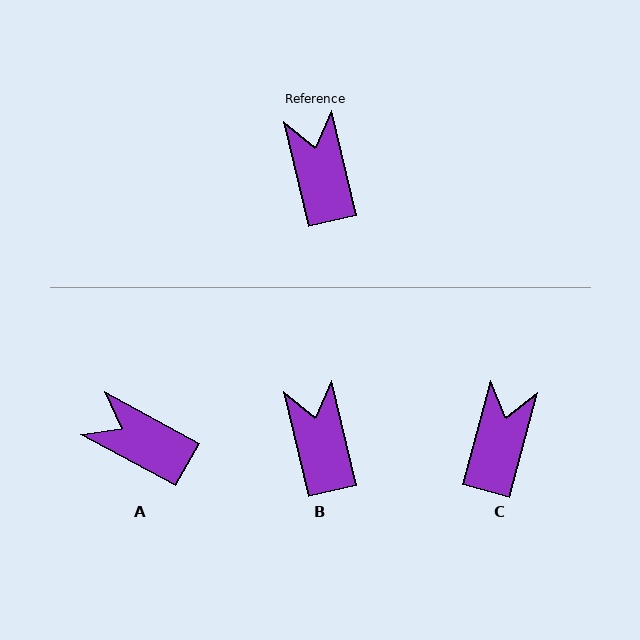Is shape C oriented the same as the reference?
No, it is off by about 28 degrees.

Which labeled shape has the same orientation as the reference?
B.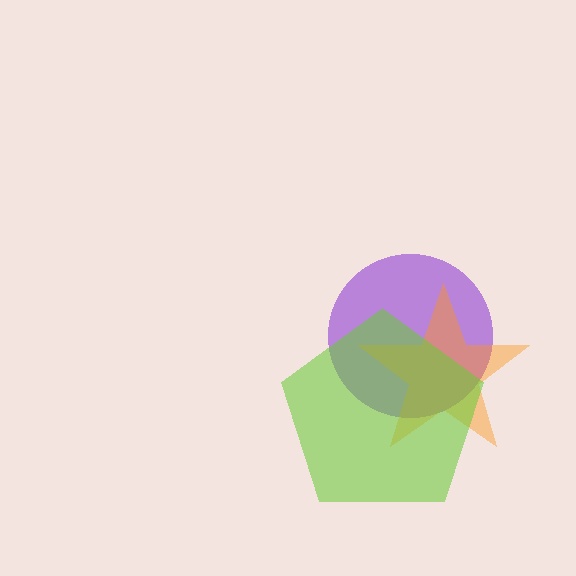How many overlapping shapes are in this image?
There are 3 overlapping shapes in the image.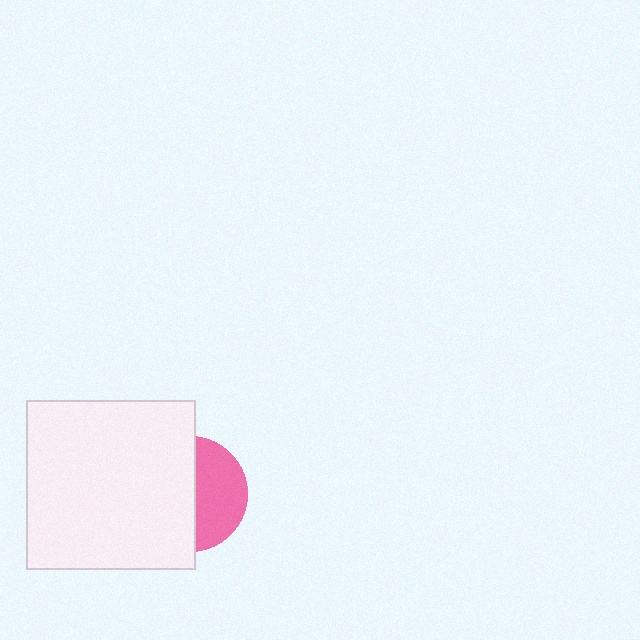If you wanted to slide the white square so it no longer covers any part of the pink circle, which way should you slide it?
Slide it left — that is the most direct way to separate the two shapes.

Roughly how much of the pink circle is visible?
A small part of it is visible (roughly 44%).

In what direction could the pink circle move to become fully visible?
The pink circle could move right. That would shift it out from behind the white square entirely.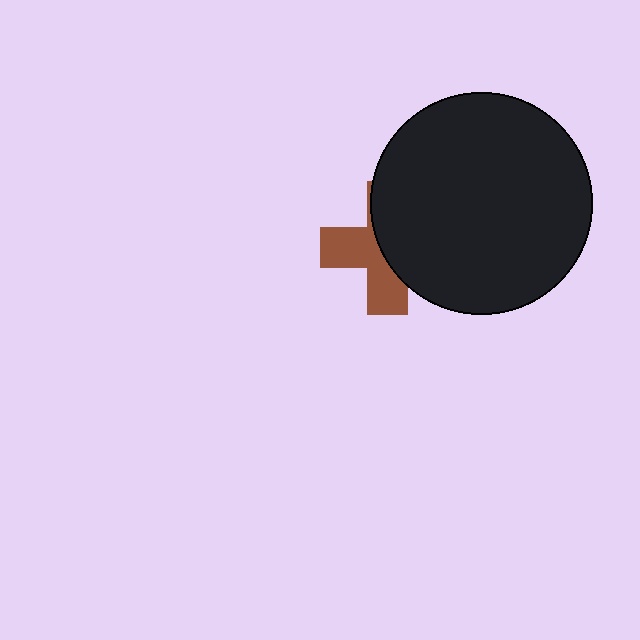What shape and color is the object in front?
The object in front is a black circle.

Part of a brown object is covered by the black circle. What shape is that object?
It is a cross.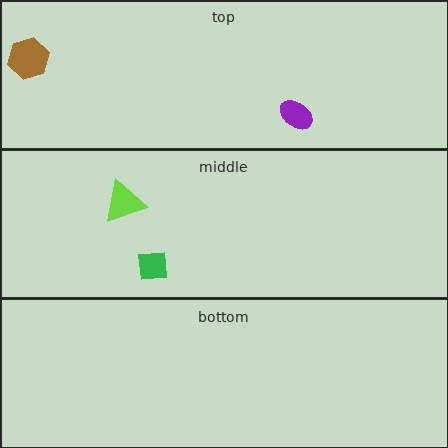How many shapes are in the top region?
2.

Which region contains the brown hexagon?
The top region.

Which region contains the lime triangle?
The middle region.